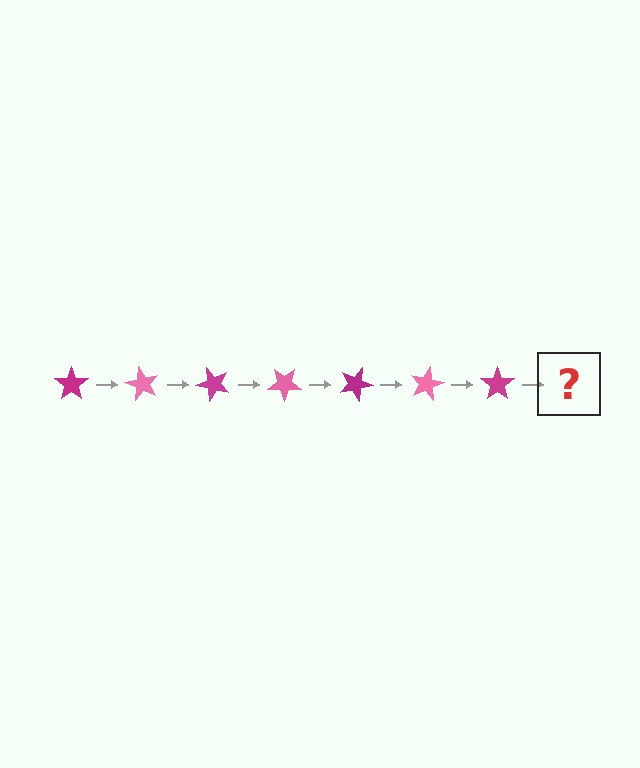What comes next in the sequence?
The next element should be a pink star, rotated 420 degrees from the start.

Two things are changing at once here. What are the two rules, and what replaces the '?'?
The two rules are that it rotates 60 degrees each step and the color cycles through magenta and pink. The '?' should be a pink star, rotated 420 degrees from the start.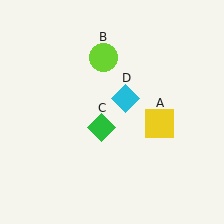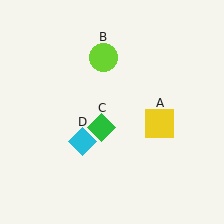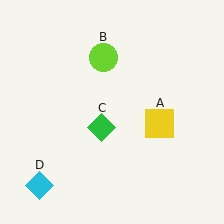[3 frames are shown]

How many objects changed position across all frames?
1 object changed position: cyan diamond (object D).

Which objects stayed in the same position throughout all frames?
Yellow square (object A) and lime circle (object B) and green diamond (object C) remained stationary.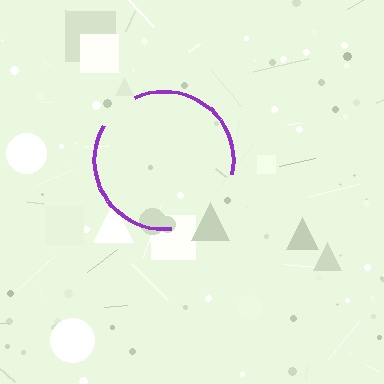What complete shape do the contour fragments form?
The contour fragments form a circle.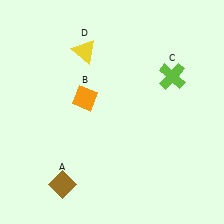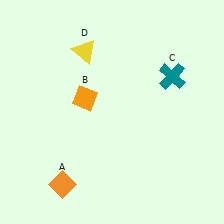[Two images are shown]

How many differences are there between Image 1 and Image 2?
There are 2 differences between the two images.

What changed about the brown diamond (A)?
In Image 1, A is brown. In Image 2, it changed to orange.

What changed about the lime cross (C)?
In Image 1, C is lime. In Image 2, it changed to teal.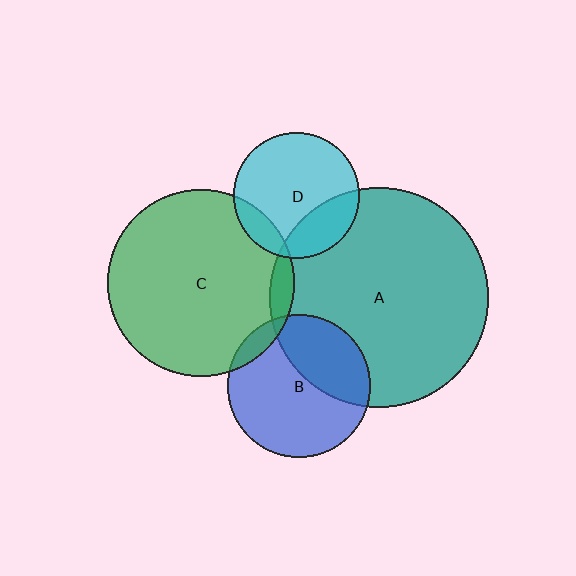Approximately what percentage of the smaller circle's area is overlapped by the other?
Approximately 10%.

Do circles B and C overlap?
Yes.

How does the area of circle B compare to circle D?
Approximately 1.3 times.